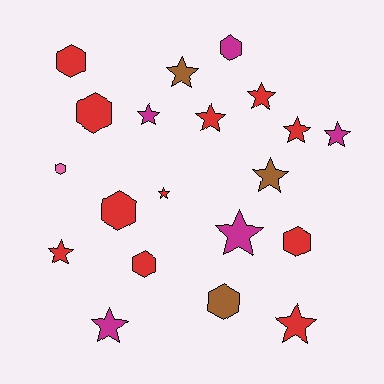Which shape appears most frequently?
Star, with 12 objects.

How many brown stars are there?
There are 2 brown stars.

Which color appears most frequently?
Red, with 11 objects.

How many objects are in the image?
There are 20 objects.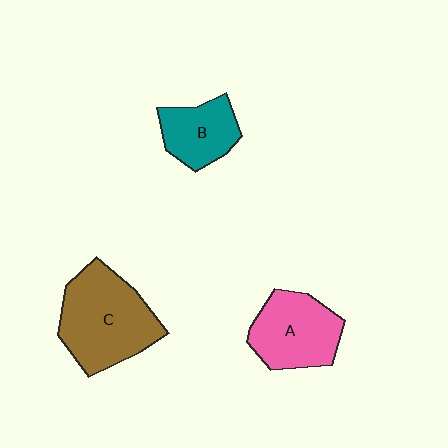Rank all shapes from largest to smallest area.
From largest to smallest: C (brown), A (pink), B (teal).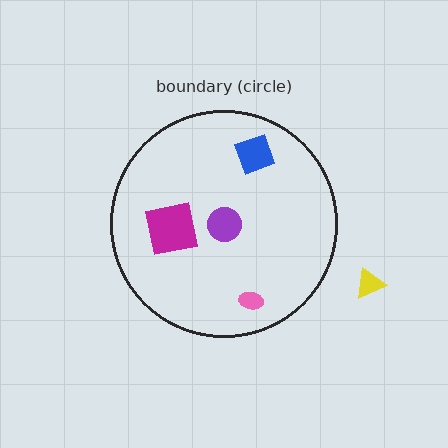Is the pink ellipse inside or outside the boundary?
Inside.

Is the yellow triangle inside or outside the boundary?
Outside.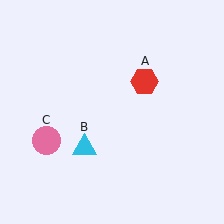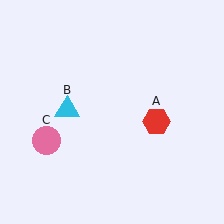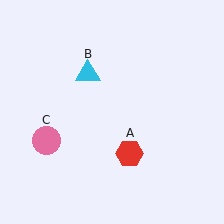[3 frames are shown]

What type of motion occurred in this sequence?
The red hexagon (object A), cyan triangle (object B) rotated clockwise around the center of the scene.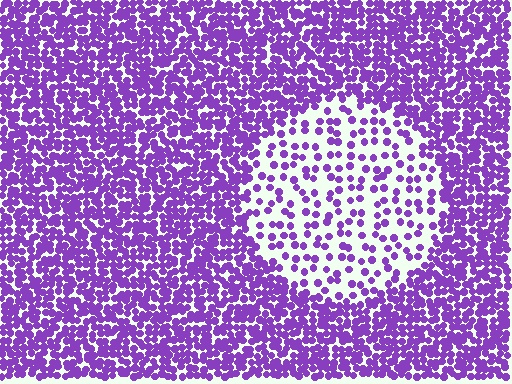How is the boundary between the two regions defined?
The boundary is defined by a change in element density (approximately 2.8x ratio). All elements are the same color, size, and shape.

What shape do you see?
I see a circle.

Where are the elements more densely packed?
The elements are more densely packed outside the circle boundary.